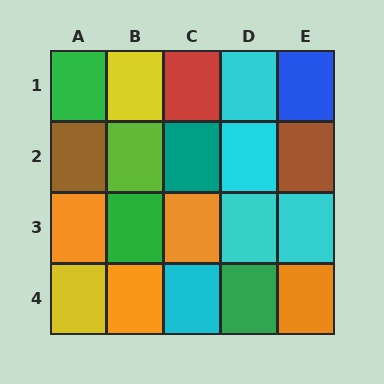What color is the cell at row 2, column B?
Lime.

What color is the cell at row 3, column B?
Green.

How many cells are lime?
1 cell is lime.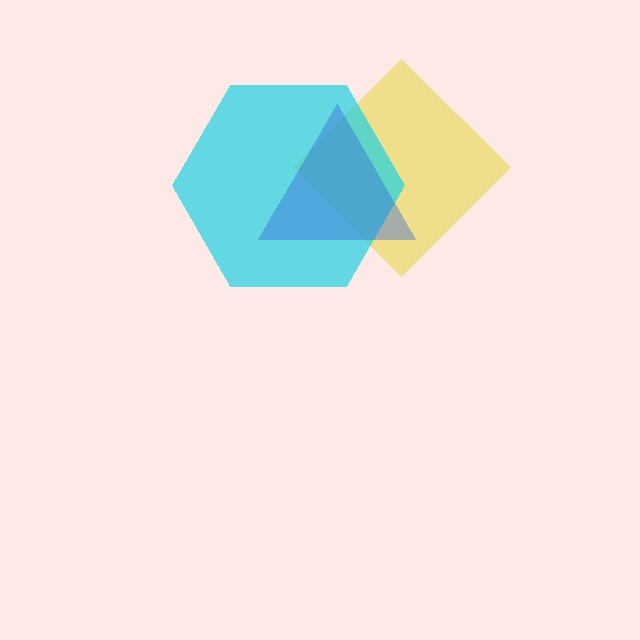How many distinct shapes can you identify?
There are 3 distinct shapes: a yellow diamond, a cyan hexagon, a blue triangle.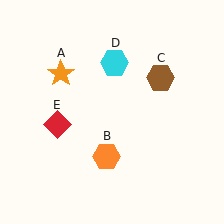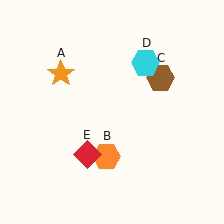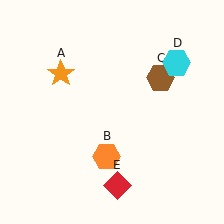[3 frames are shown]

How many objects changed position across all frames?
2 objects changed position: cyan hexagon (object D), red diamond (object E).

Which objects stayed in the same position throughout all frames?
Orange star (object A) and orange hexagon (object B) and brown hexagon (object C) remained stationary.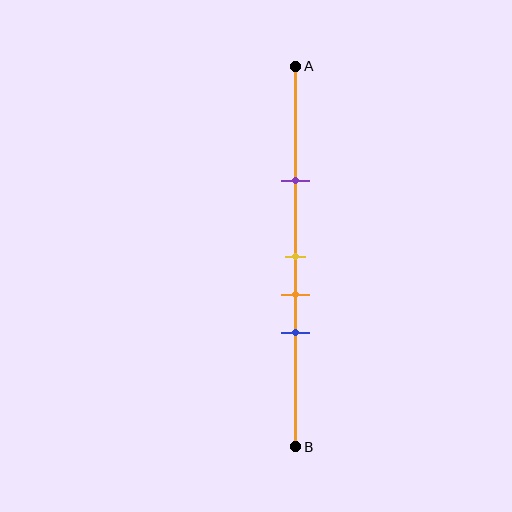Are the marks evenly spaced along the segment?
No, the marks are not evenly spaced.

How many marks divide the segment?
There are 4 marks dividing the segment.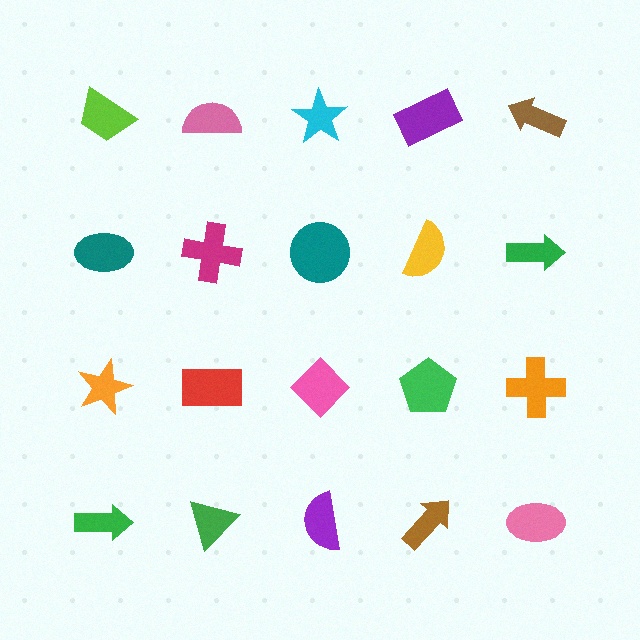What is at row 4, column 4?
A brown arrow.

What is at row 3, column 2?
A red rectangle.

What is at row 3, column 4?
A green pentagon.